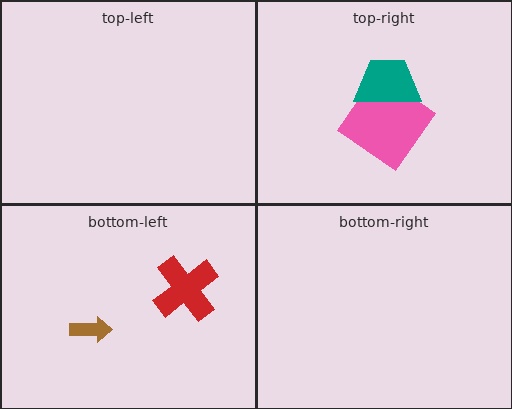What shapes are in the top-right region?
The pink diamond, the teal trapezoid.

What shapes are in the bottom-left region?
The brown arrow, the red cross.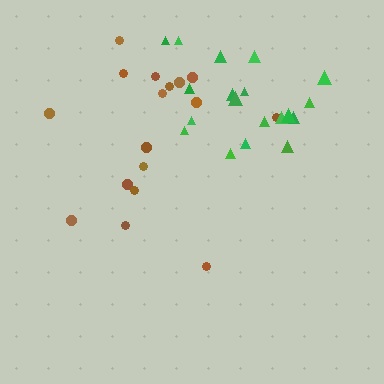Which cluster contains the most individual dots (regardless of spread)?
Green (19).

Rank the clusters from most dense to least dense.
green, brown.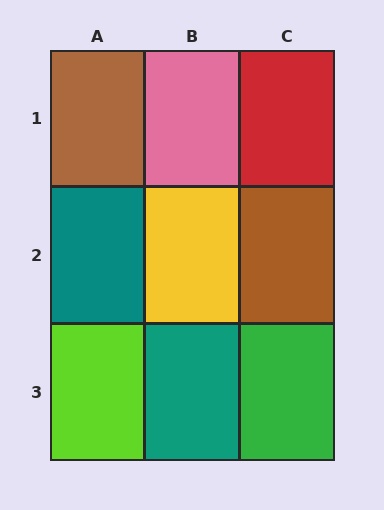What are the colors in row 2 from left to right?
Teal, yellow, brown.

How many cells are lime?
1 cell is lime.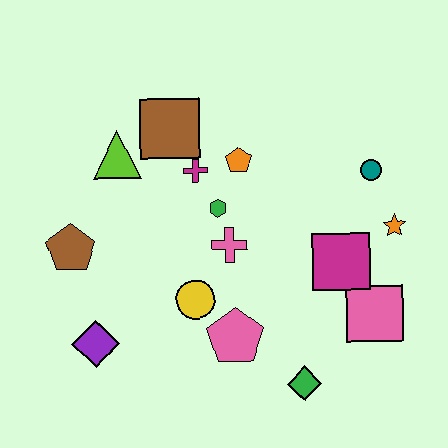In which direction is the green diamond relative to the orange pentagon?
The green diamond is below the orange pentagon.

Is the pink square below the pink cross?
Yes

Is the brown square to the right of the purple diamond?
Yes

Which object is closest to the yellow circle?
The pink pentagon is closest to the yellow circle.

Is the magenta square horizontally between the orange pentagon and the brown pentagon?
No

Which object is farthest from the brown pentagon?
The orange star is farthest from the brown pentagon.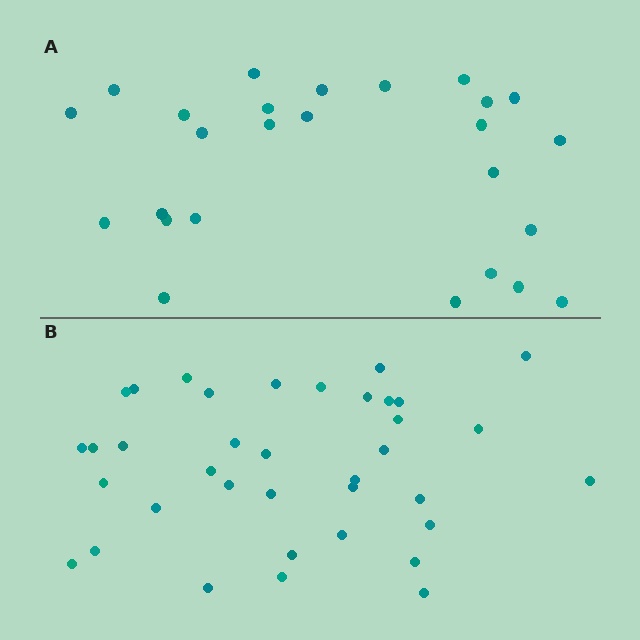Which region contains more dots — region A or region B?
Region B (the bottom region) has more dots.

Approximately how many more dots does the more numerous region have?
Region B has roughly 12 or so more dots than region A.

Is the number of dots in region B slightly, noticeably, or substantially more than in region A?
Region B has noticeably more, but not dramatically so. The ratio is roughly 1.4 to 1.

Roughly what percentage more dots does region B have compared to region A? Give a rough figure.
About 40% more.